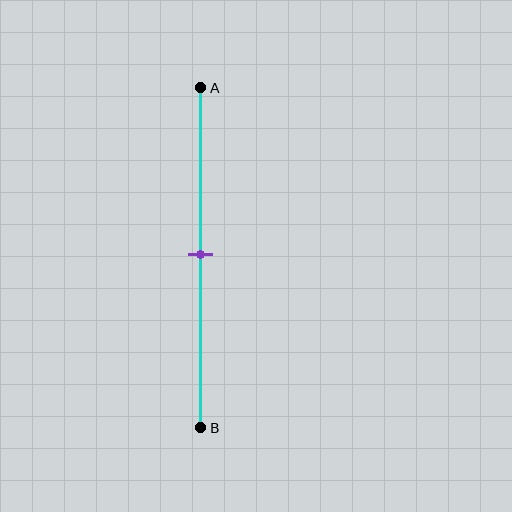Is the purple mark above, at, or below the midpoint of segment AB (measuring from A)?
The purple mark is approximately at the midpoint of segment AB.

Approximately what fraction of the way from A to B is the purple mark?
The purple mark is approximately 50% of the way from A to B.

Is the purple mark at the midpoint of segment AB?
Yes, the mark is approximately at the midpoint.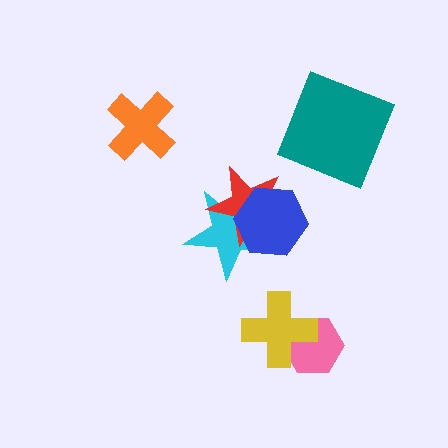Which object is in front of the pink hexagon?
The yellow cross is in front of the pink hexagon.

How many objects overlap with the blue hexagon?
2 objects overlap with the blue hexagon.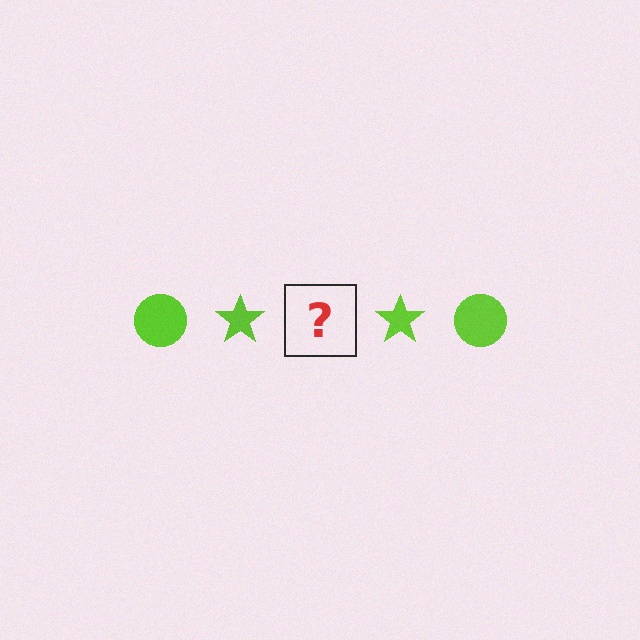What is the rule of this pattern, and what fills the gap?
The rule is that the pattern cycles through circle, star shapes in lime. The gap should be filled with a lime circle.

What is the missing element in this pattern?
The missing element is a lime circle.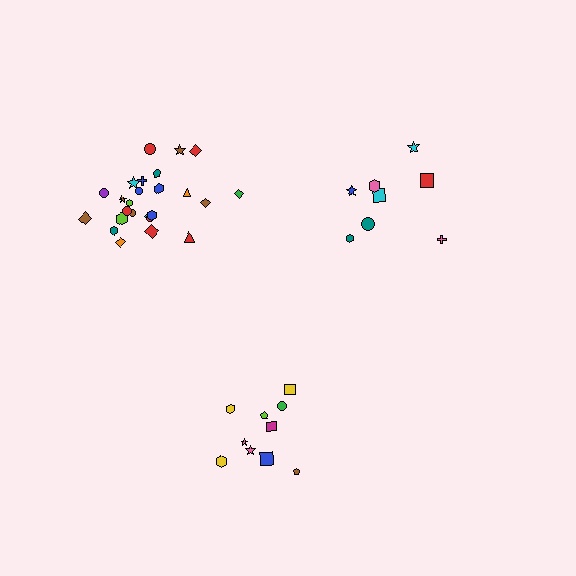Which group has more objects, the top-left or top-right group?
The top-left group.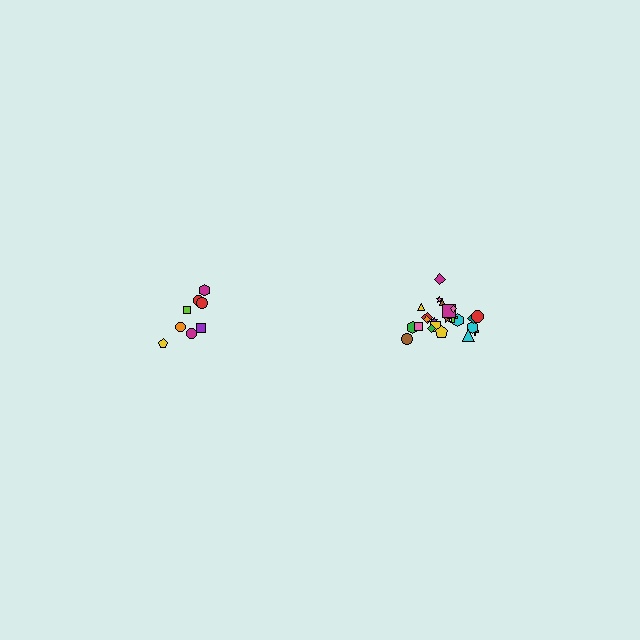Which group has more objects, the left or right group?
The right group.